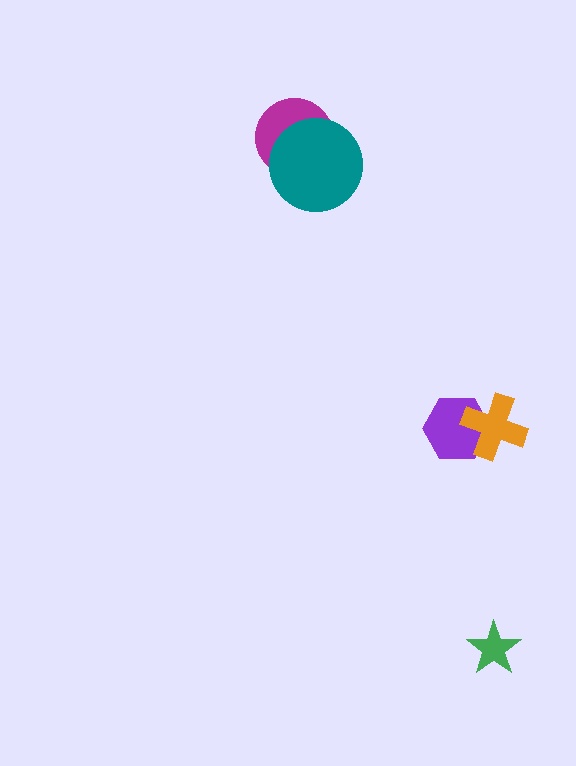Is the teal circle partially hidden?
No, no other shape covers it.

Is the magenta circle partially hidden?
Yes, it is partially covered by another shape.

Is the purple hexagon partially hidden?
Yes, it is partially covered by another shape.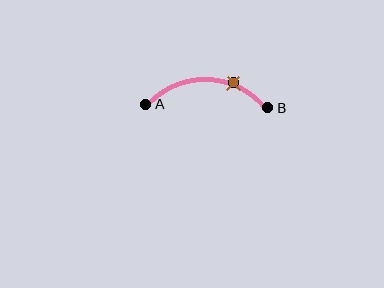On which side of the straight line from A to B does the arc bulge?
The arc bulges above the straight line connecting A and B.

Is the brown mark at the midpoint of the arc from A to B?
No. The brown mark lies on the arc but is closer to endpoint B. The arc midpoint would be at the point on the curve equidistant along the arc from both A and B.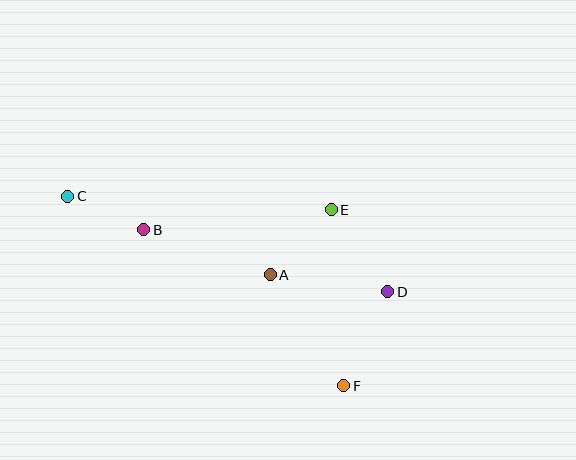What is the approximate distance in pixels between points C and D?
The distance between C and D is approximately 334 pixels.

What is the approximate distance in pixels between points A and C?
The distance between A and C is approximately 218 pixels.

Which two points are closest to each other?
Points B and C are closest to each other.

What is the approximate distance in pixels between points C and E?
The distance between C and E is approximately 264 pixels.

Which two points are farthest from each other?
Points C and F are farthest from each other.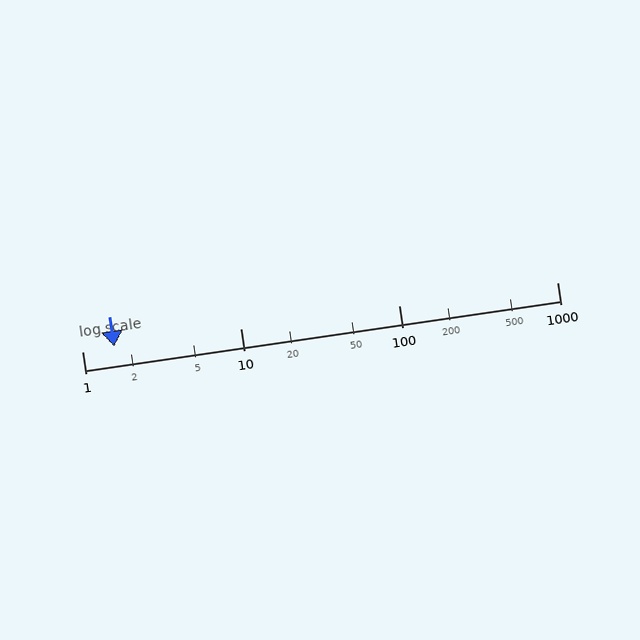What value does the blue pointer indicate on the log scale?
The pointer indicates approximately 1.6.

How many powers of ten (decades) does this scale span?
The scale spans 3 decades, from 1 to 1000.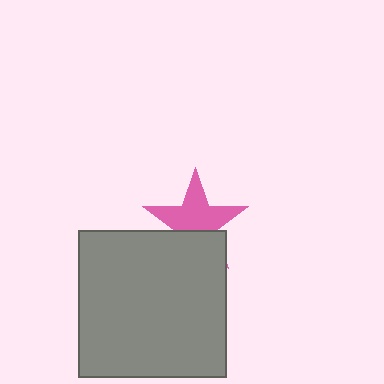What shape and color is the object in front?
The object in front is a gray square.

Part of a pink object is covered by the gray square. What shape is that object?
It is a star.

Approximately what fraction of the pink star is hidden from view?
Roughly 37% of the pink star is hidden behind the gray square.